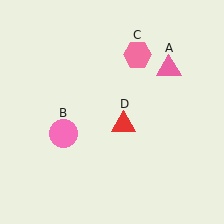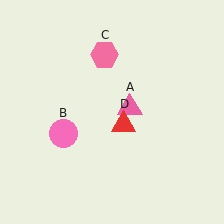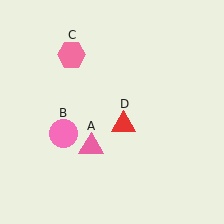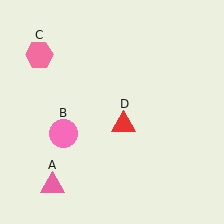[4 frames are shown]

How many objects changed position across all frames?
2 objects changed position: pink triangle (object A), pink hexagon (object C).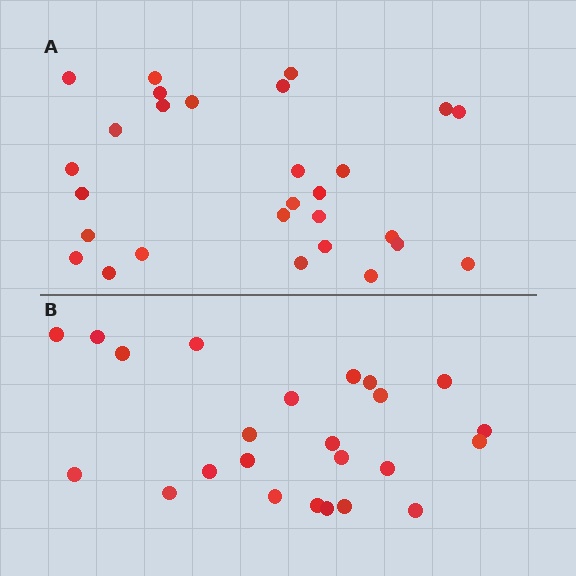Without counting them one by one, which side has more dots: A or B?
Region A (the top region) has more dots.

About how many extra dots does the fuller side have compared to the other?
Region A has about 4 more dots than region B.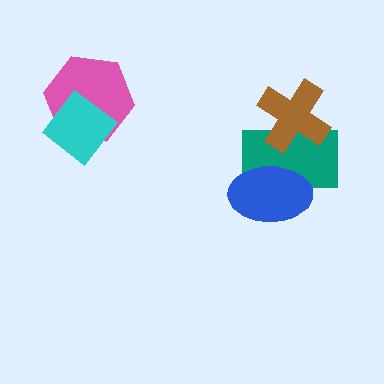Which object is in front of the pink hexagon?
The cyan diamond is in front of the pink hexagon.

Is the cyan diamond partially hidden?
No, no other shape covers it.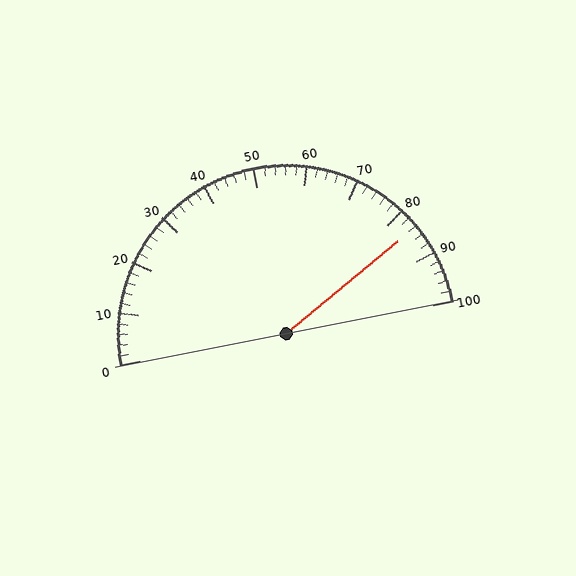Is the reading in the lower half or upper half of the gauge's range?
The reading is in the upper half of the range (0 to 100).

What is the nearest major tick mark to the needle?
The nearest major tick mark is 80.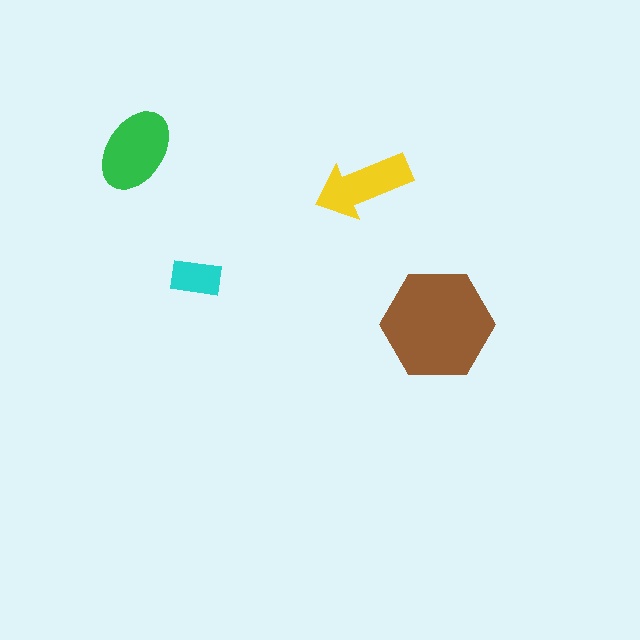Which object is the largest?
The brown hexagon.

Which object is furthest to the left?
The green ellipse is leftmost.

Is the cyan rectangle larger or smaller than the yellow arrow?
Smaller.